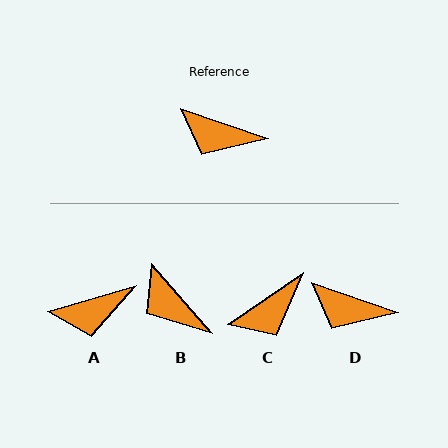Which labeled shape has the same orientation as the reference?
D.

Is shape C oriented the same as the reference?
No, it is off by about 53 degrees.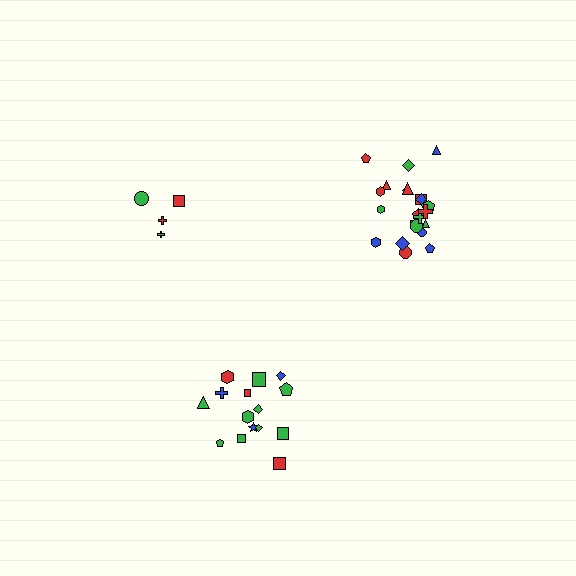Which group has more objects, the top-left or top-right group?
The top-right group.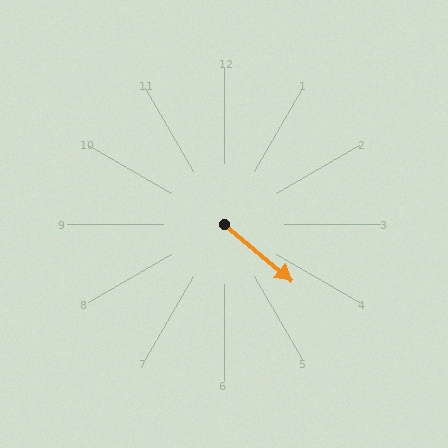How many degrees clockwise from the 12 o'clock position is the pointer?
Approximately 130 degrees.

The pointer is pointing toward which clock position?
Roughly 4 o'clock.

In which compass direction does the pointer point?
Southeast.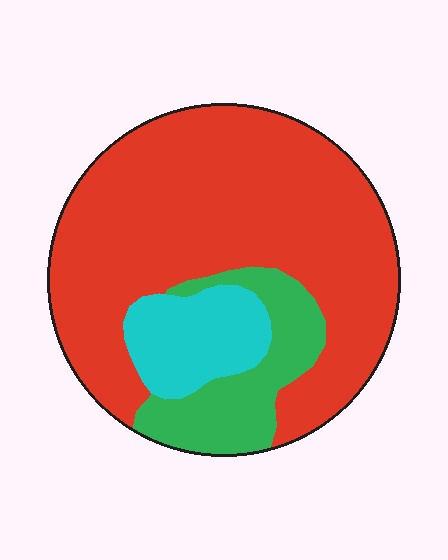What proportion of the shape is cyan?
Cyan covers around 15% of the shape.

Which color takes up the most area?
Red, at roughly 70%.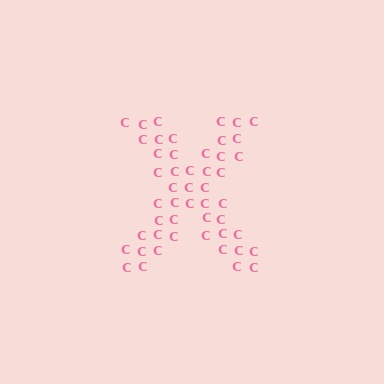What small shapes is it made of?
It is made of small letter C's.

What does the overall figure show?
The overall figure shows the letter X.